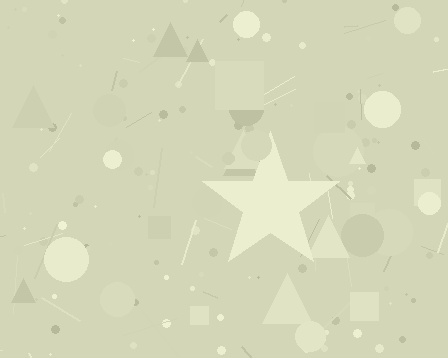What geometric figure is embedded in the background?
A star is embedded in the background.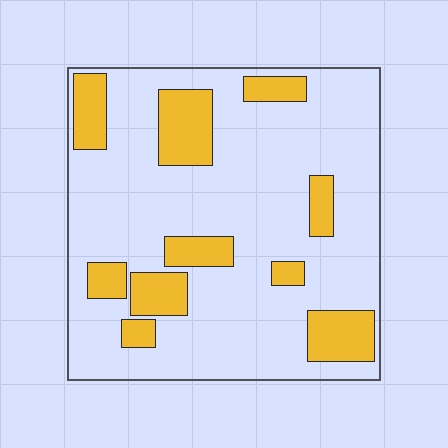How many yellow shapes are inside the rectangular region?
10.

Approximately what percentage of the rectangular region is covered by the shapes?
Approximately 20%.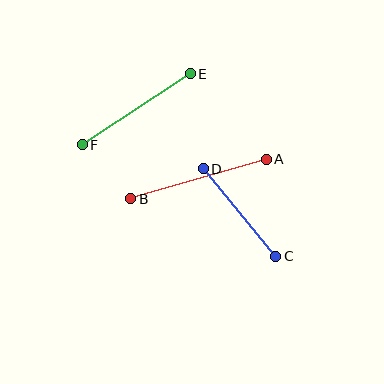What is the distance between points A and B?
The distance is approximately 141 pixels.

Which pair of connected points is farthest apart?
Points A and B are farthest apart.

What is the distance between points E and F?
The distance is approximately 129 pixels.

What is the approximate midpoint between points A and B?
The midpoint is at approximately (198, 179) pixels.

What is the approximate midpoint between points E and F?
The midpoint is at approximately (136, 109) pixels.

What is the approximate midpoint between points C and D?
The midpoint is at approximately (239, 213) pixels.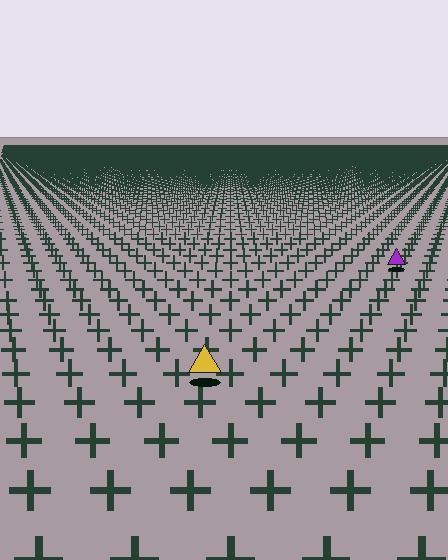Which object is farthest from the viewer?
The purple triangle is farthest from the viewer. It appears smaller and the ground texture around it is denser.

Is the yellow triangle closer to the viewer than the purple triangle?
Yes. The yellow triangle is closer — you can tell from the texture gradient: the ground texture is coarser near it.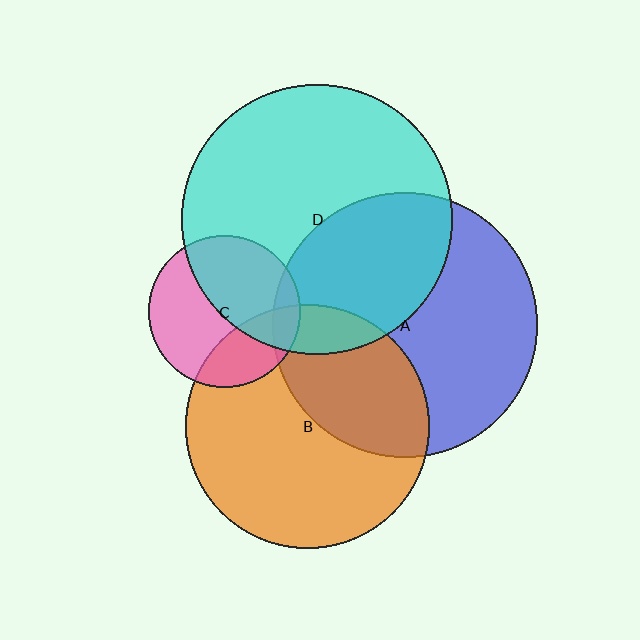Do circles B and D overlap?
Yes.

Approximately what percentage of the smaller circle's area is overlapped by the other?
Approximately 10%.